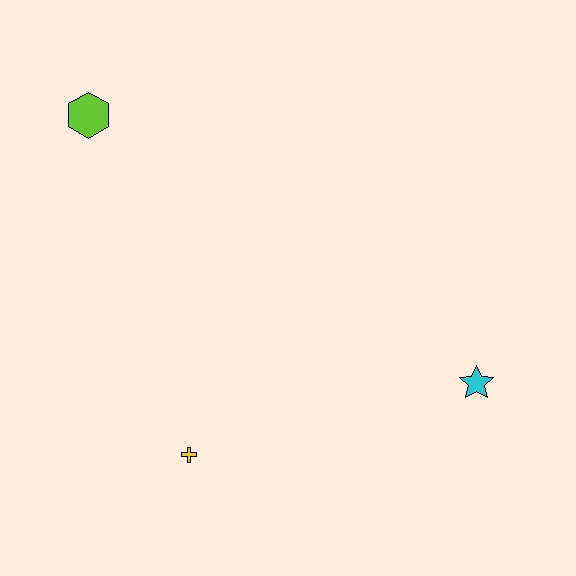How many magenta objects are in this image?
There are no magenta objects.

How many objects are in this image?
There are 3 objects.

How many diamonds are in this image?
There are no diamonds.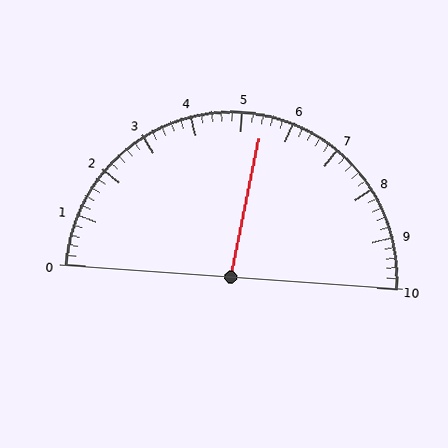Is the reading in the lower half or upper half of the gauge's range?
The reading is in the upper half of the range (0 to 10).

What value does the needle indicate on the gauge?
The needle indicates approximately 5.4.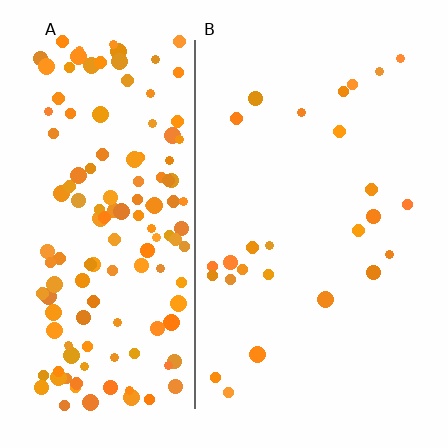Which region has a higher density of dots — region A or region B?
A (the left).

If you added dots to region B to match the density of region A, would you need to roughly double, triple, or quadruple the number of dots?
Approximately quadruple.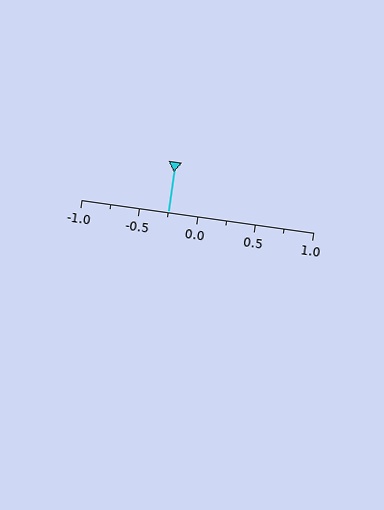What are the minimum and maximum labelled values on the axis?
The axis runs from -1.0 to 1.0.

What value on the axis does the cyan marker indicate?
The marker indicates approximately -0.25.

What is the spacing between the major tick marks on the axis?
The major ticks are spaced 0.5 apart.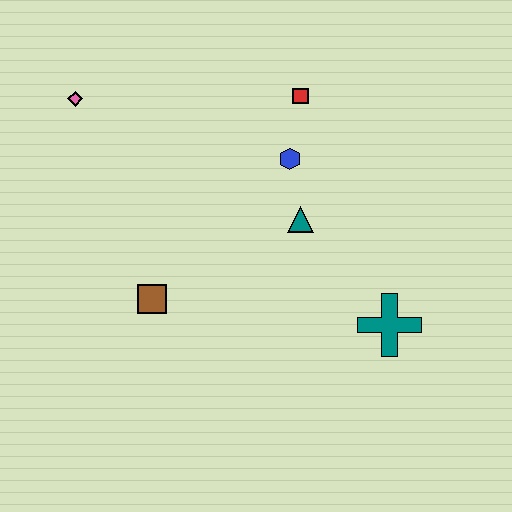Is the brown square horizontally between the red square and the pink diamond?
Yes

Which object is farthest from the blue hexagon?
The pink diamond is farthest from the blue hexagon.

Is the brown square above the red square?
No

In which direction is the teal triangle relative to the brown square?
The teal triangle is to the right of the brown square.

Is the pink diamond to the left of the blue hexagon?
Yes